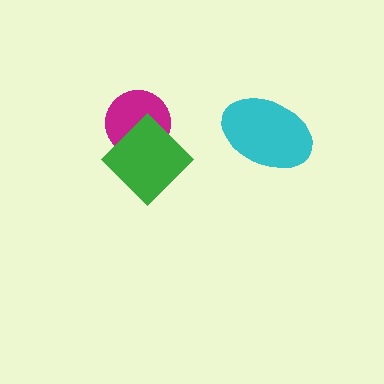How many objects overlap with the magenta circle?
1 object overlaps with the magenta circle.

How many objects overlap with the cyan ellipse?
0 objects overlap with the cyan ellipse.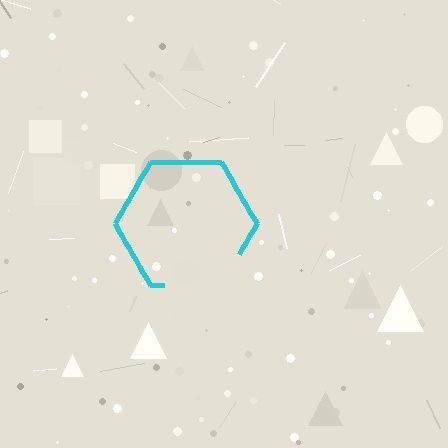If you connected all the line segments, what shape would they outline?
They would outline a hexagon.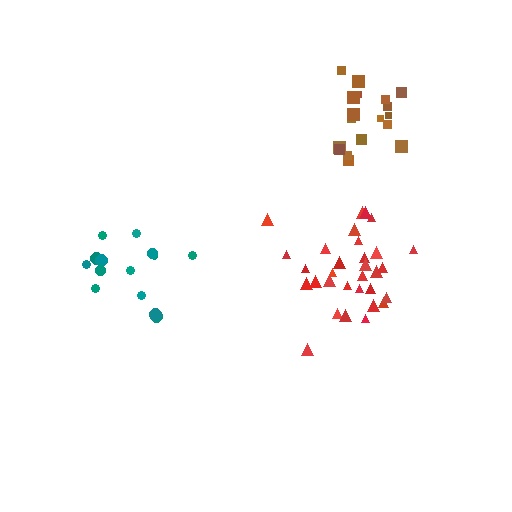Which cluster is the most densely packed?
Red.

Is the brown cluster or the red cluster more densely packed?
Red.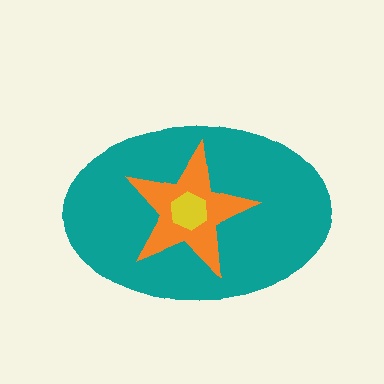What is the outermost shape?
The teal ellipse.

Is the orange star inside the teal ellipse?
Yes.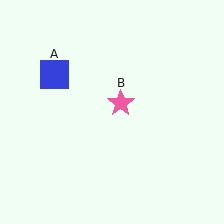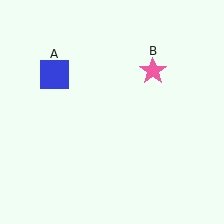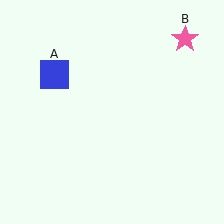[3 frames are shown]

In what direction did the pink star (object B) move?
The pink star (object B) moved up and to the right.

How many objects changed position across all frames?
1 object changed position: pink star (object B).